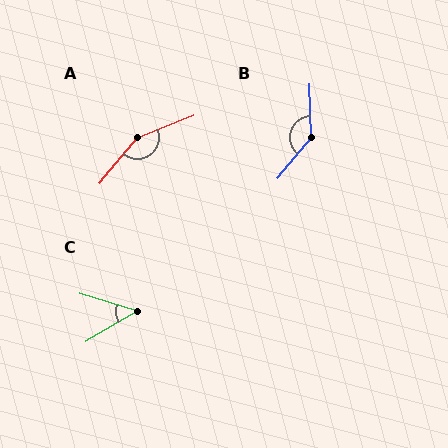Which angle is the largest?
A, at approximately 152 degrees.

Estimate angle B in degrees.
Approximately 138 degrees.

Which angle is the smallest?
C, at approximately 48 degrees.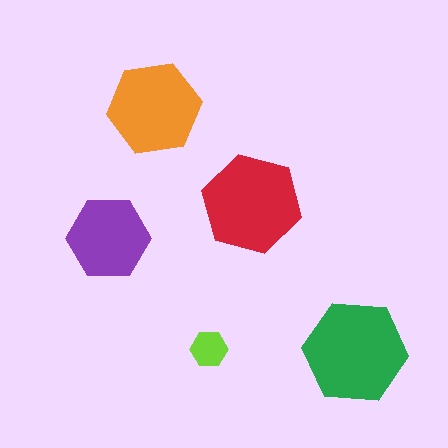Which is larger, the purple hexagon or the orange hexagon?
The orange one.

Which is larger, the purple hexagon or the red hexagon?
The red one.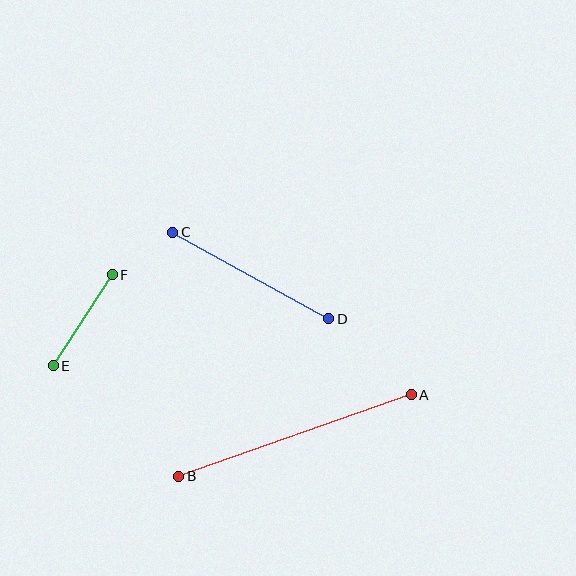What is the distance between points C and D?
The distance is approximately 179 pixels.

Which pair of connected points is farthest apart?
Points A and B are farthest apart.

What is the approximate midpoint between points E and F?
The midpoint is at approximately (83, 320) pixels.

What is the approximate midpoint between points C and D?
The midpoint is at approximately (251, 275) pixels.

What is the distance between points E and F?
The distance is approximately 109 pixels.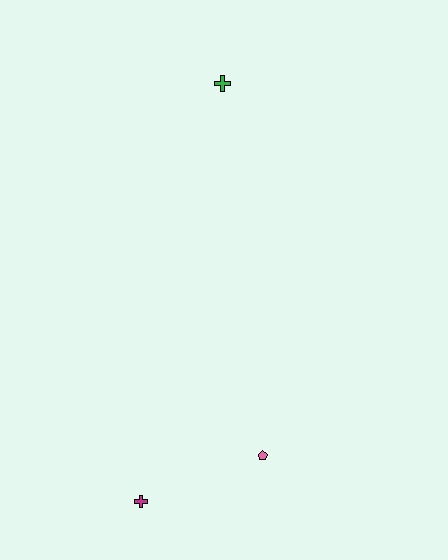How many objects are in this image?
There are 3 objects.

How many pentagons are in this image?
There is 1 pentagon.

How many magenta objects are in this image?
There is 1 magenta object.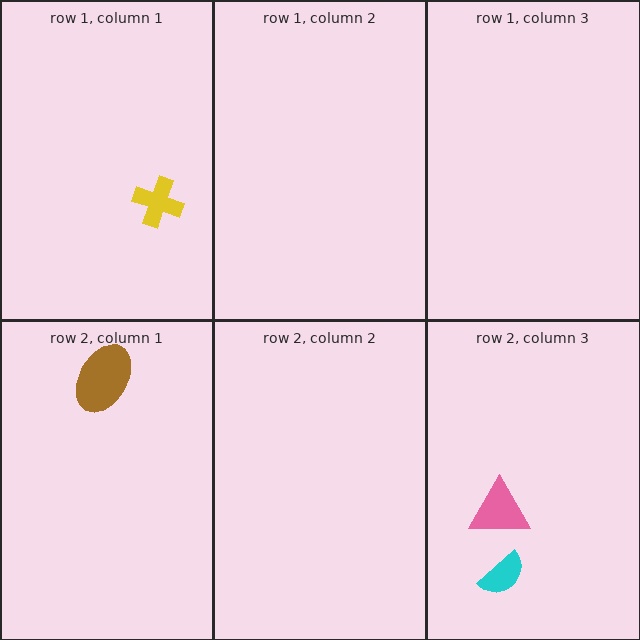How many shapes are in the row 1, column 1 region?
1.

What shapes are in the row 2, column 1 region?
The brown ellipse.